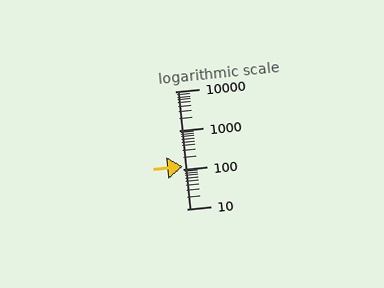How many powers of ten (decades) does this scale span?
The scale spans 3 decades, from 10 to 10000.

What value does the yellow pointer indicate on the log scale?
The pointer indicates approximately 120.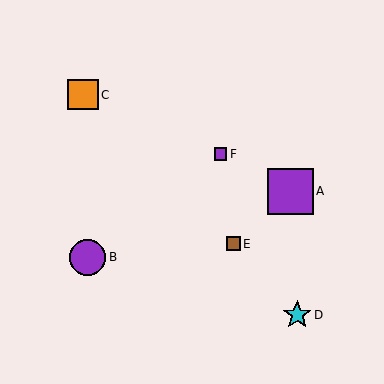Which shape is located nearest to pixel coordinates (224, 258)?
The brown square (labeled E) at (233, 244) is nearest to that location.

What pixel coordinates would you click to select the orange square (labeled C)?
Click at (83, 95) to select the orange square C.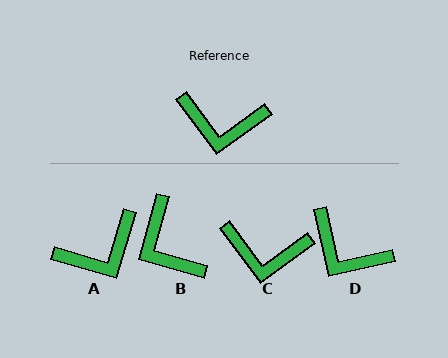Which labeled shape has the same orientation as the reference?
C.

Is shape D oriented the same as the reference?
No, it is off by about 24 degrees.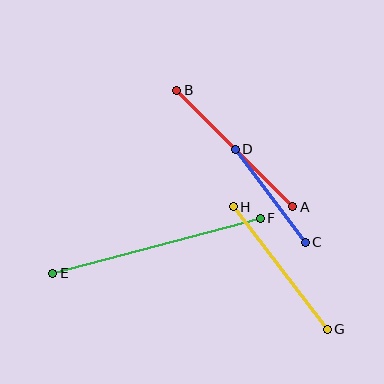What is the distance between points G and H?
The distance is approximately 154 pixels.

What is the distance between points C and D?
The distance is approximately 116 pixels.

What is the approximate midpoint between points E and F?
The midpoint is at approximately (157, 246) pixels.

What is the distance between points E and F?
The distance is approximately 215 pixels.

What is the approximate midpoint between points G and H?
The midpoint is at approximately (280, 268) pixels.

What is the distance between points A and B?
The distance is approximately 165 pixels.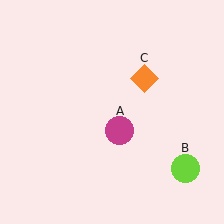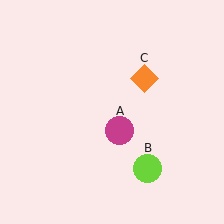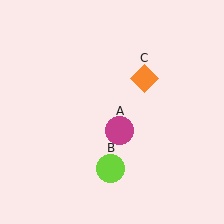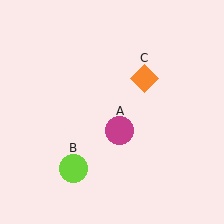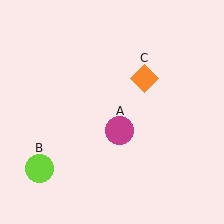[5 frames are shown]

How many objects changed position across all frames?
1 object changed position: lime circle (object B).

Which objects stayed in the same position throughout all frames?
Magenta circle (object A) and orange diamond (object C) remained stationary.